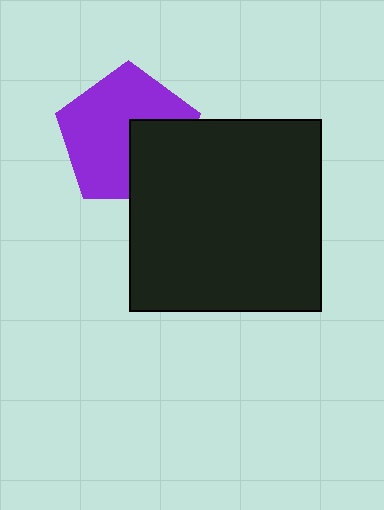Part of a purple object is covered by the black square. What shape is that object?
It is a pentagon.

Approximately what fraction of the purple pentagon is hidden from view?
Roughly 32% of the purple pentagon is hidden behind the black square.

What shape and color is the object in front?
The object in front is a black square.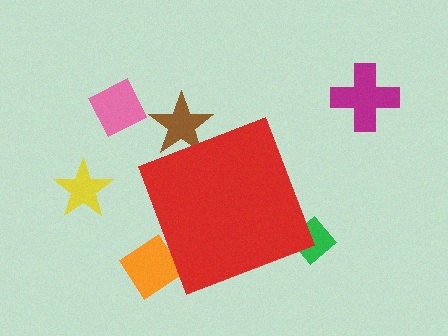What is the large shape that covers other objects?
A red diamond.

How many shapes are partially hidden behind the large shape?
3 shapes are partially hidden.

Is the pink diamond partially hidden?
No, the pink diamond is fully visible.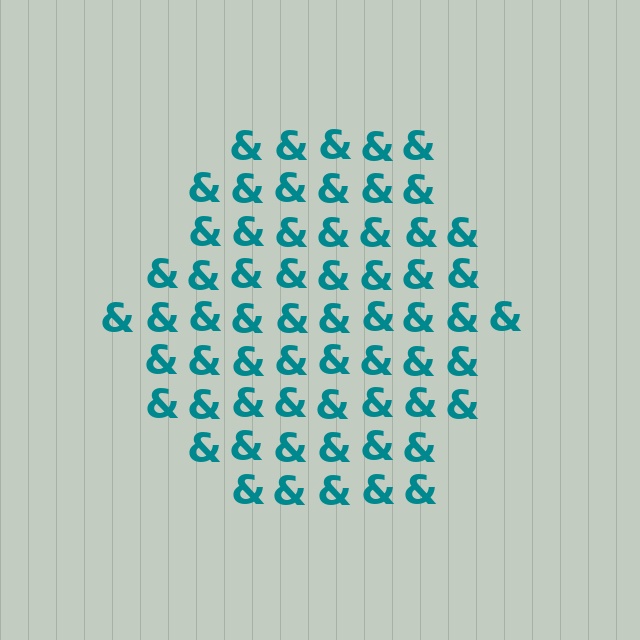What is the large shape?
The large shape is a hexagon.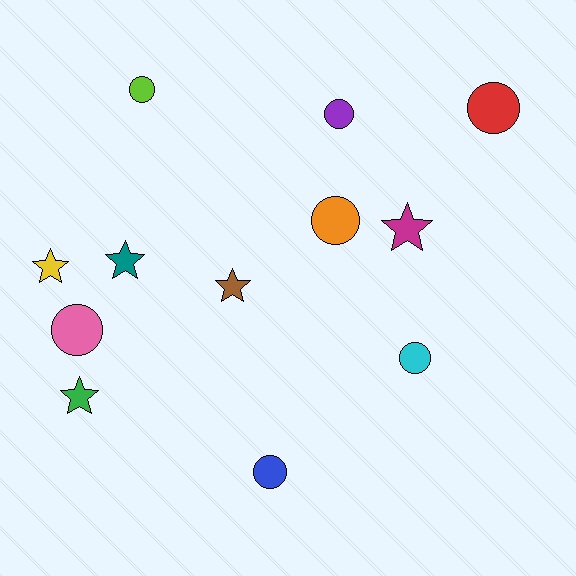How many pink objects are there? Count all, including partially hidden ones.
There is 1 pink object.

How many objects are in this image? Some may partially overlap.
There are 12 objects.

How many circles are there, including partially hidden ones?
There are 7 circles.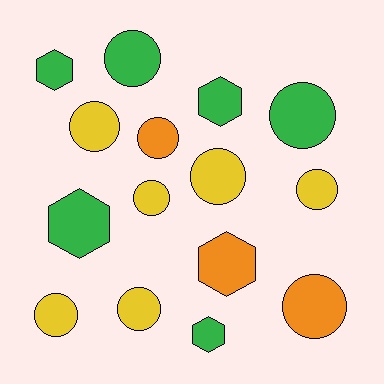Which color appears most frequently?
Green, with 6 objects.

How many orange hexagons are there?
There is 1 orange hexagon.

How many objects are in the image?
There are 15 objects.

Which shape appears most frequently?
Circle, with 10 objects.